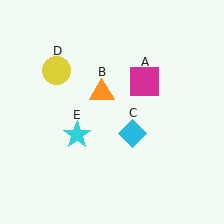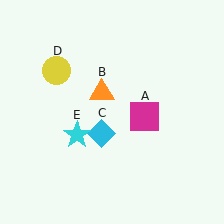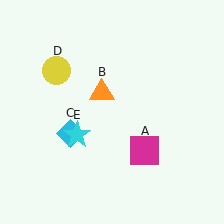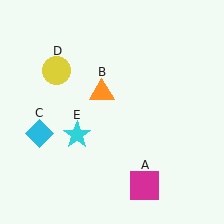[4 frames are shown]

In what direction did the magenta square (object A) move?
The magenta square (object A) moved down.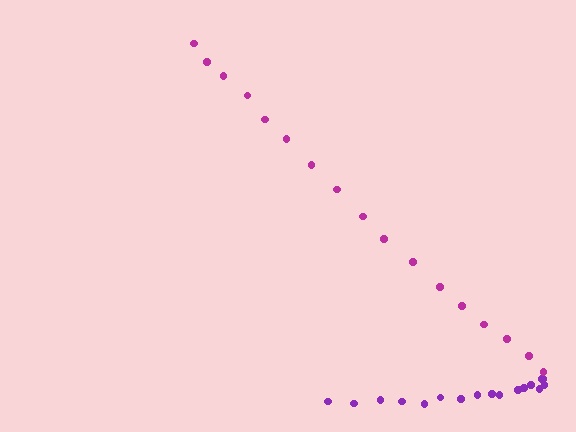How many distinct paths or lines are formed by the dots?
There are 2 distinct paths.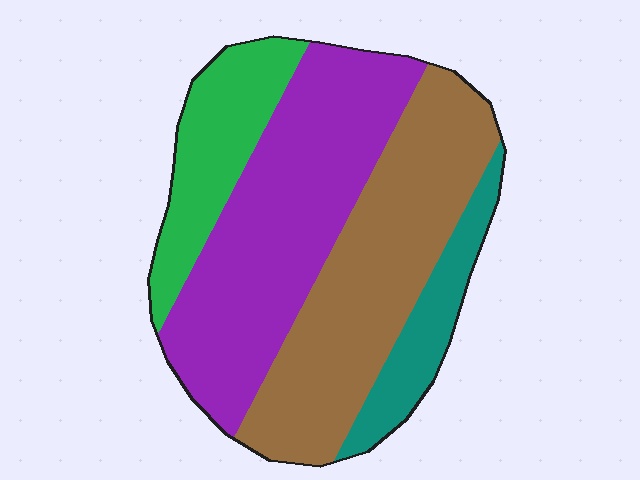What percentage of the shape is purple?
Purple takes up about three eighths (3/8) of the shape.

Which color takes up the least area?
Teal, at roughly 10%.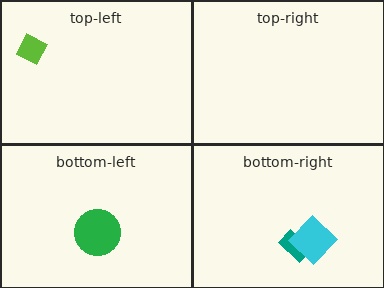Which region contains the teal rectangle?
The bottom-right region.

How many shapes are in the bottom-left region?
1.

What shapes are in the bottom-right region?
The teal rectangle, the cyan diamond.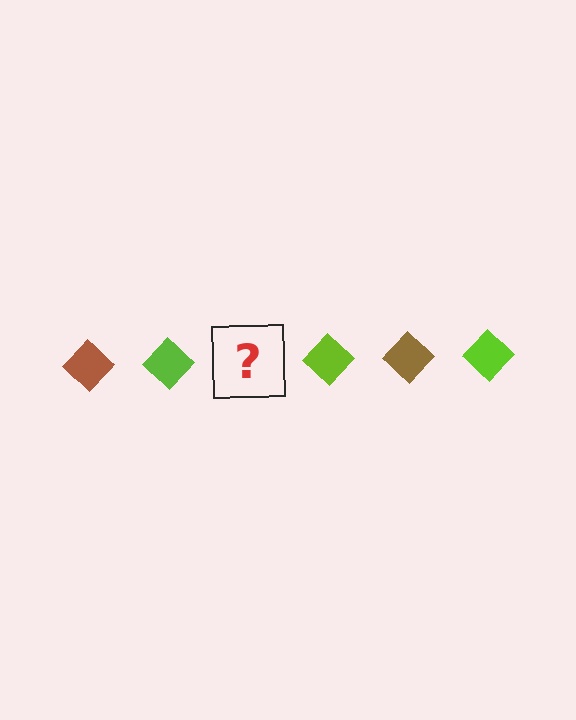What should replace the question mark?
The question mark should be replaced with a brown diamond.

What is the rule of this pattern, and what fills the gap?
The rule is that the pattern cycles through brown, lime diamonds. The gap should be filled with a brown diamond.